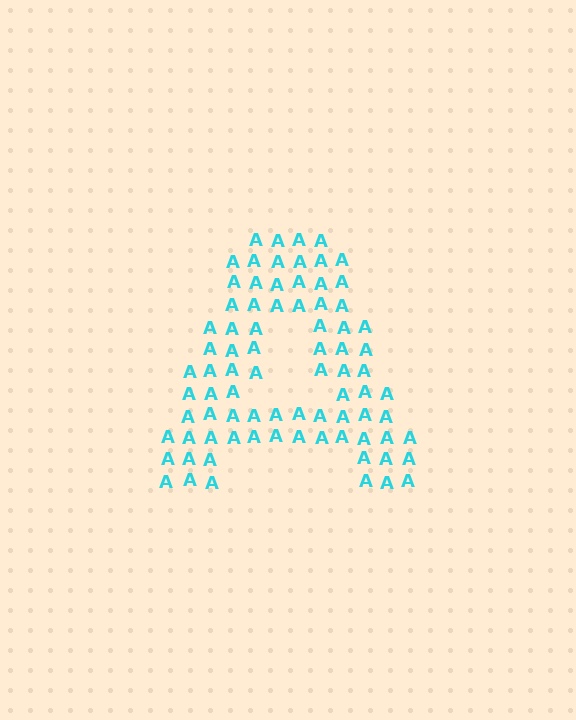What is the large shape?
The large shape is the letter A.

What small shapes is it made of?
It is made of small letter A's.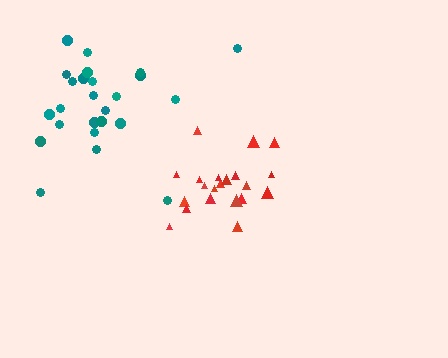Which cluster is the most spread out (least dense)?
Teal.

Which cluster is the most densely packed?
Red.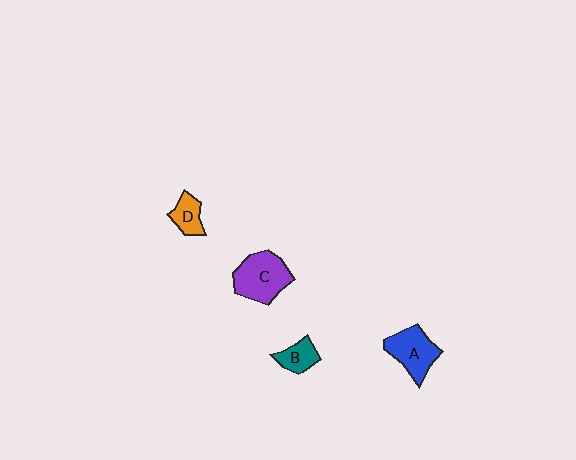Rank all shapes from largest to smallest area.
From largest to smallest: C (purple), A (blue), D (orange), B (teal).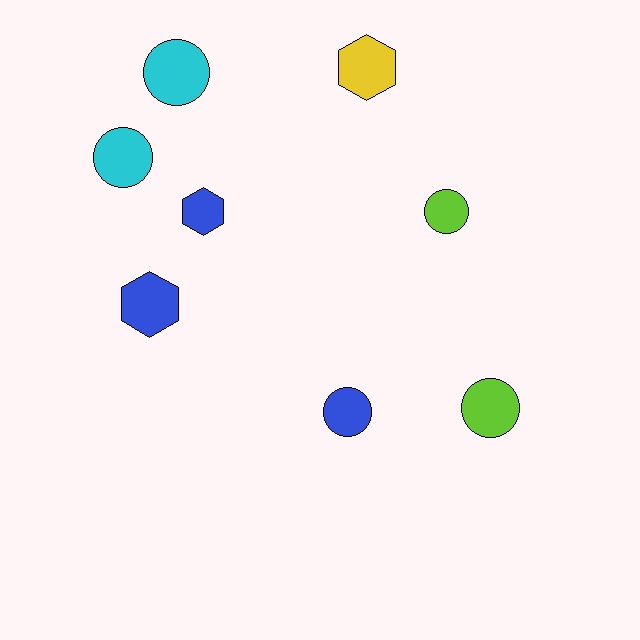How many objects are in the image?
There are 8 objects.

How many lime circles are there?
There are 2 lime circles.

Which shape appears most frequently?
Circle, with 5 objects.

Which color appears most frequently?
Blue, with 3 objects.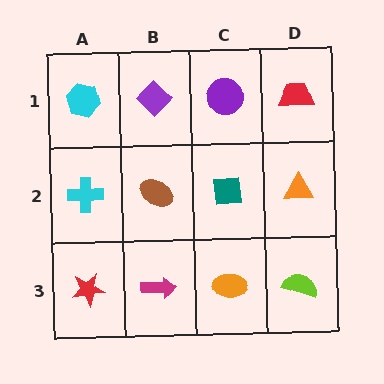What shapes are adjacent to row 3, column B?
A brown ellipse (row 2, column B), a red star (row 3, column A), an orange ellipse (row 3, column C).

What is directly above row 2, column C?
A purple circle.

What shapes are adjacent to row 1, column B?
A brown ellipse (row 2, column B), a cyan hexagon (row 1, column A), a purple circle (row 1, column C).